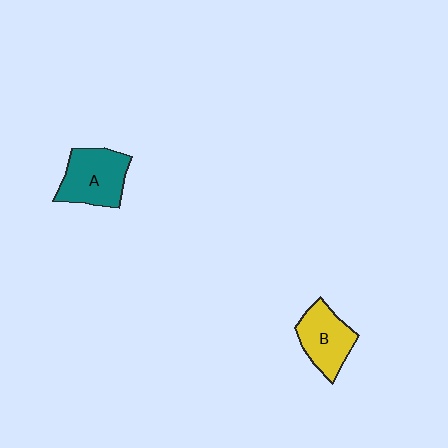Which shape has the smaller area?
Shape B (yellow).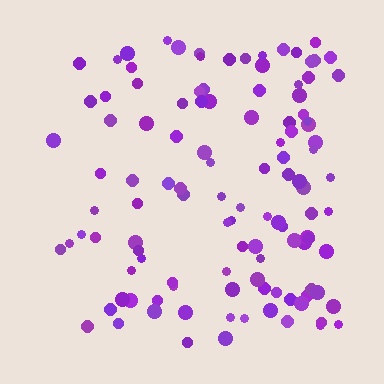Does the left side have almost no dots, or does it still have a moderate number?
Still a moderate number, just noticeably fewer than the right.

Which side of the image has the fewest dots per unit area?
The left.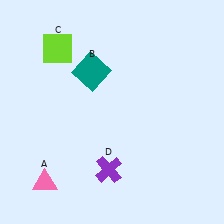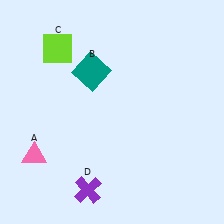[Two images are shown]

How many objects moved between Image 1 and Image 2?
2 objects moved between the two images.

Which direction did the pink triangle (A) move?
The pink triangle (A) moved up.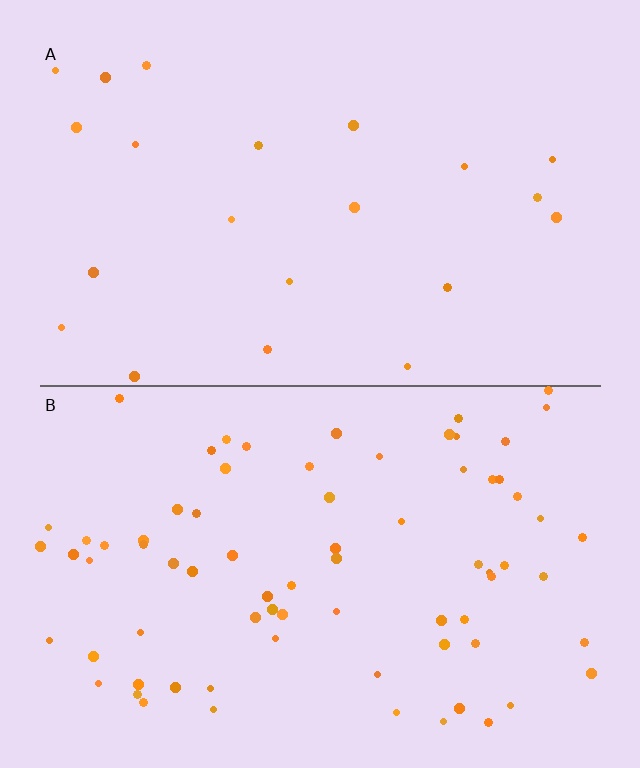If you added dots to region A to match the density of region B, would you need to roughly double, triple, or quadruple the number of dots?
Approximately quadruple.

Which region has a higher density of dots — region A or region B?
B (the bottom).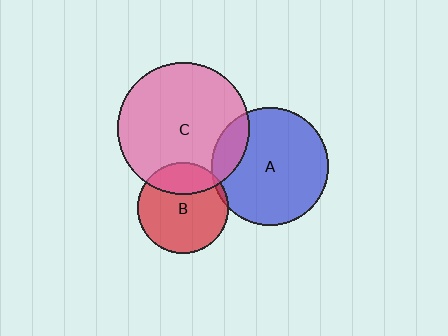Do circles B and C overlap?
Yes.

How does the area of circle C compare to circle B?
Approximately 2.1 times.